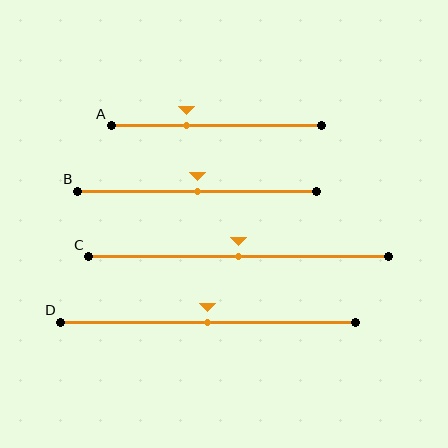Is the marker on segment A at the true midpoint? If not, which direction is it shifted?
No, the marker on segment A is shifted to the left by about 14% of the segment length.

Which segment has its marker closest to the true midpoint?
Segment B has its marker closest to the true midpoint.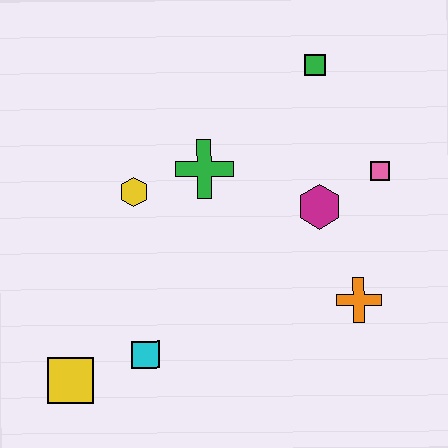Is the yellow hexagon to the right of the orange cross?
No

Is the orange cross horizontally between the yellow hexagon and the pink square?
Yes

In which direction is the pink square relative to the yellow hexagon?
The pink square is to the right of the yellow hexagon.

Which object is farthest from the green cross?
The yellow square is farthest from the green cross.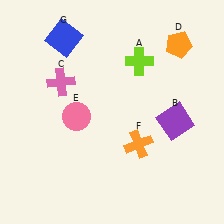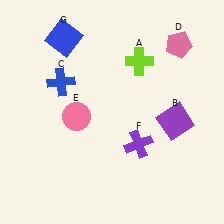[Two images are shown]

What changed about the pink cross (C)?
In Image 1, C is pink. In Image 2, it changed to blue.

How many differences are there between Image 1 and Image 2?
There are 3 differences between the two images.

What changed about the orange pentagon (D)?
In Image 1, D is orange. In Image 2, it changed to pink.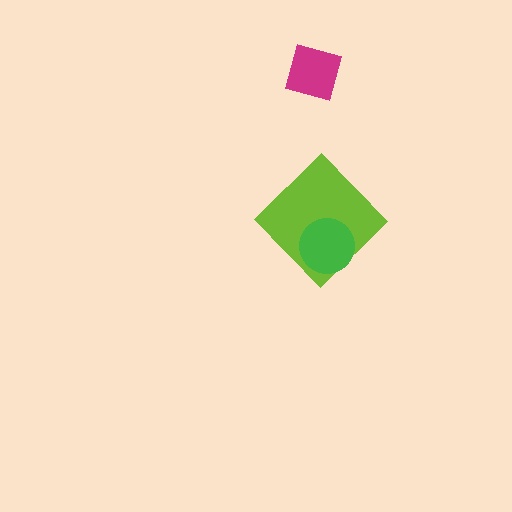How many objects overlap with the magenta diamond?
0 objects overlap with the magenta diamond.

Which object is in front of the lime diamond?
The green circle is in front of the lime diamond.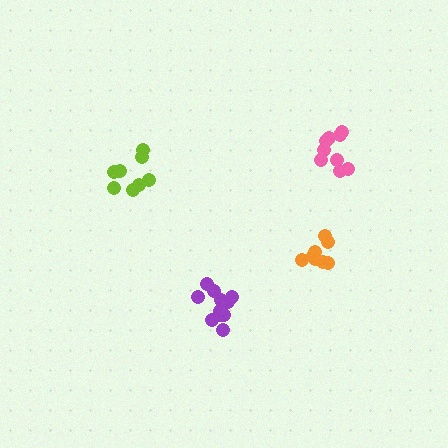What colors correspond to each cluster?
The clusters are colored: orange, lime, purple, pink.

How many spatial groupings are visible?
There are 4 spatial groupings.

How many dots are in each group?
Group 1: 8 dots, Group 2: 8 dots, Group 3: 11 dots, Group 4: 9 dots (36 total).